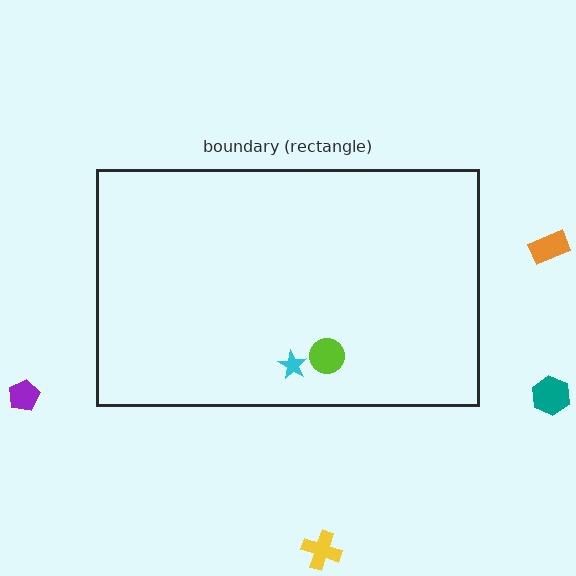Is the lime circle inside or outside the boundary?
Inside.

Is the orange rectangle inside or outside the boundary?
Outside.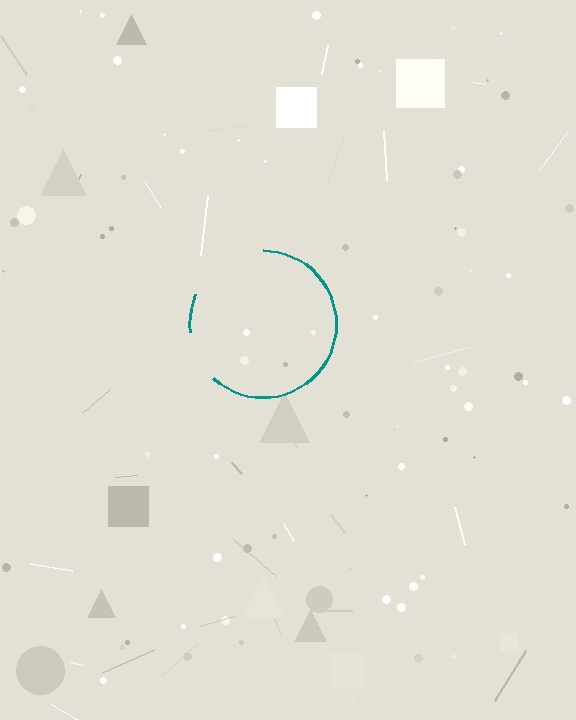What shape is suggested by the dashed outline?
The dashed outline suggests a circle.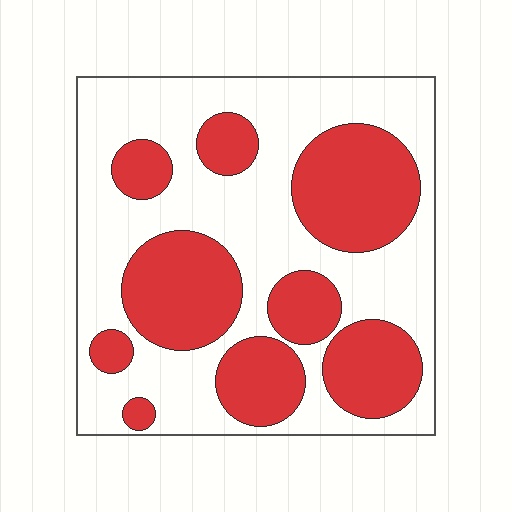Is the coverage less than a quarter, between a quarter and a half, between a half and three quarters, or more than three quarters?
Between a quarter and a half.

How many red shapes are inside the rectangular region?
9.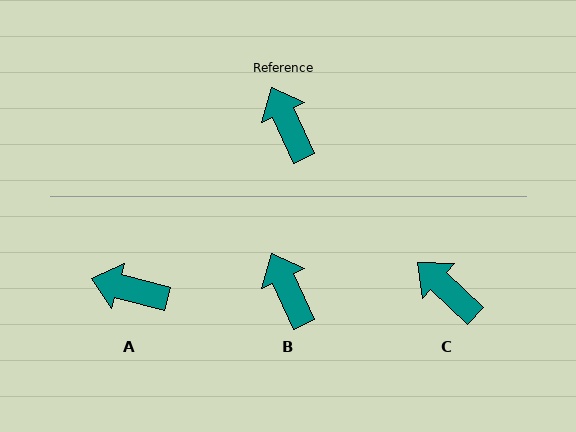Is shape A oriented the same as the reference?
No, it is off by about 50 degrees.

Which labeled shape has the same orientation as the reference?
B.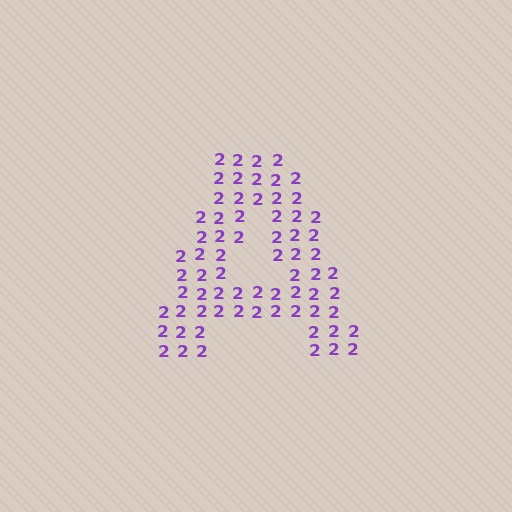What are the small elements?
The small elements are digit 2's.